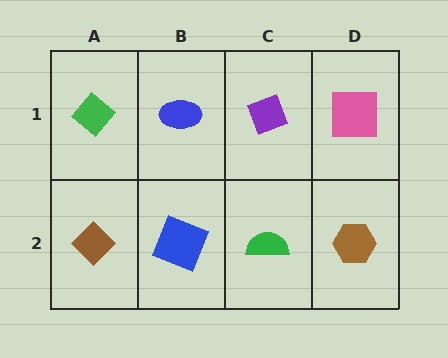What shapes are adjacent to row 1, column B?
A blue square (row 2, column B), a green diamond (row 1, column A), a purple diamond (row 1, column C).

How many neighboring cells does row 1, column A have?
2.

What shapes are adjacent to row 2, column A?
A green diamond (row 1, column A), a blue square (row 2, column B).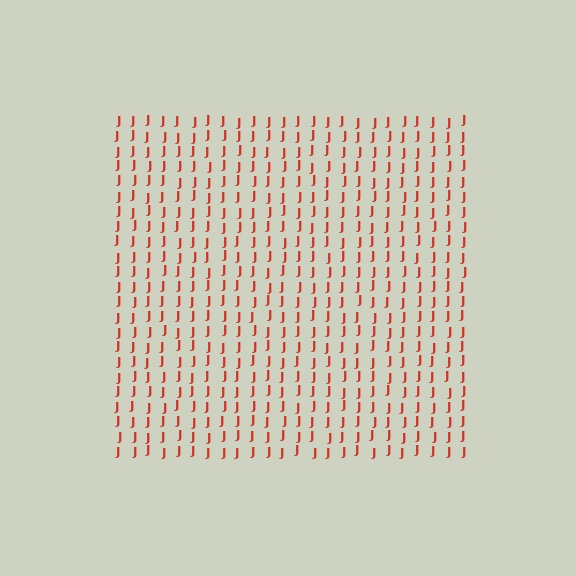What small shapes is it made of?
It is made of small letter J's.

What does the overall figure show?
The overall figure shows a square.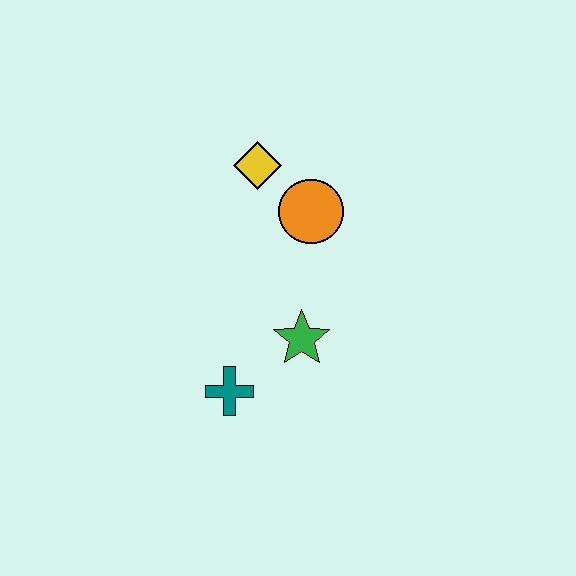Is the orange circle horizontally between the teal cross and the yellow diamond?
No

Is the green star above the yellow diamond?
No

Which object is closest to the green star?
The teal cross is closest to the green star.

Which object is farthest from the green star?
The yellow diamond is farthest from the green star.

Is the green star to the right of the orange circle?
No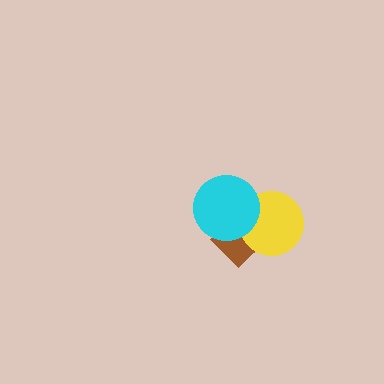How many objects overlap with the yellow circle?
2 objects overlap with the yellow circle.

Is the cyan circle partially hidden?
No, no other shape covers it.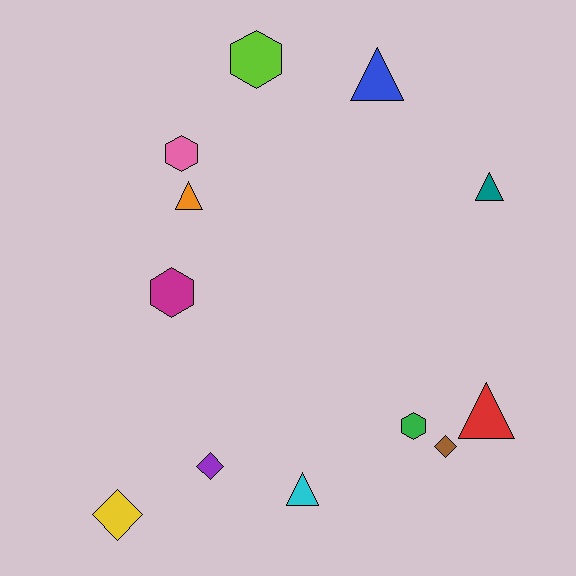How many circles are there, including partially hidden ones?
There are no circles.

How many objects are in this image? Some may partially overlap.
There are 12 objects.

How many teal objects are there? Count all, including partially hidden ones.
There is 1 teal object.